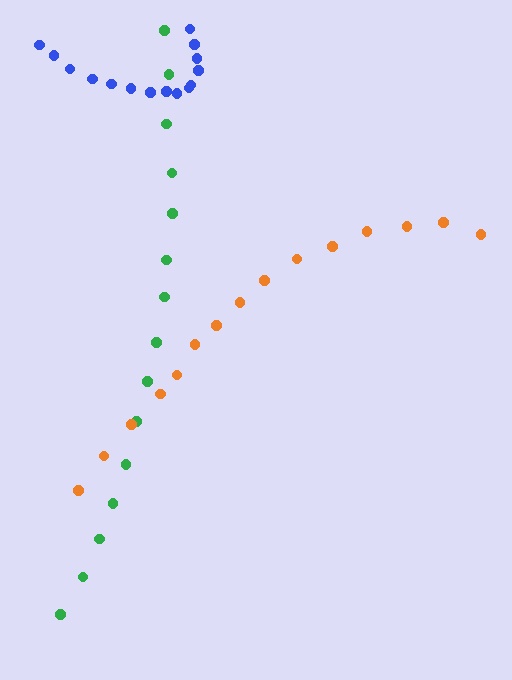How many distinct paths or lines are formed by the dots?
There are 3 distinct paths.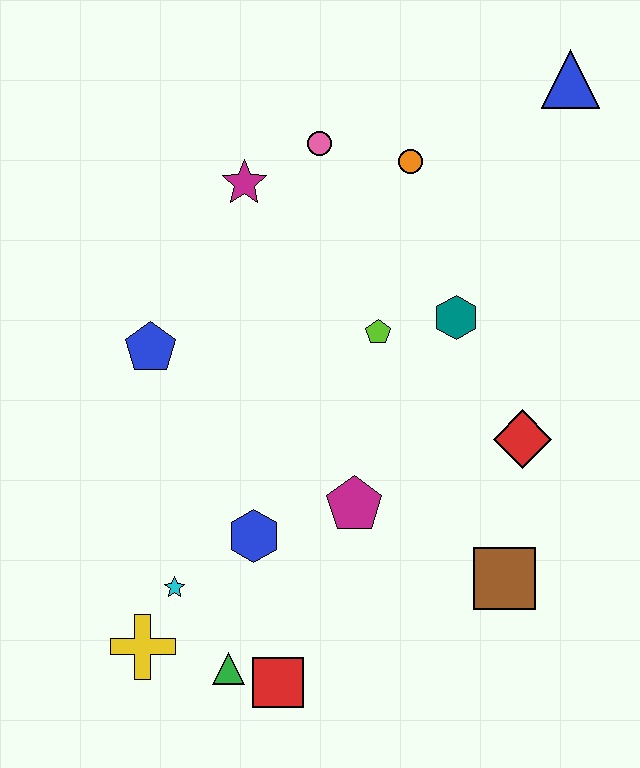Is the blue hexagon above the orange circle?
No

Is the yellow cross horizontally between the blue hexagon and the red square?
No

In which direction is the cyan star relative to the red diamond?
The cyan star is to the left of the red diamond.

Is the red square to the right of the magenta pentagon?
No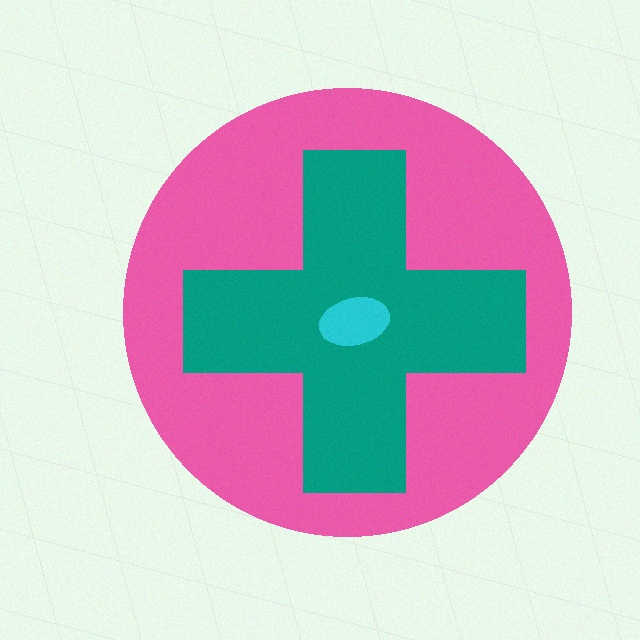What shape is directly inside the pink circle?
The teal cross.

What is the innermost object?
The cyan ellipse.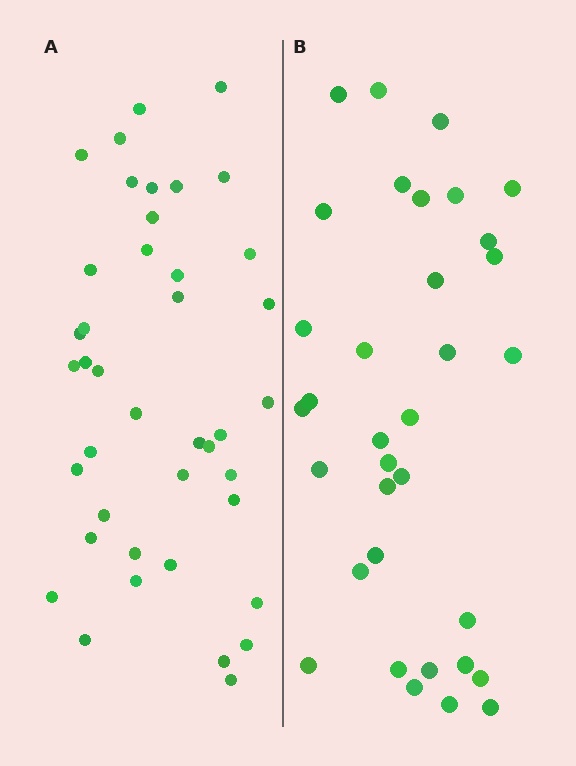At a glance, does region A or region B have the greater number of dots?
Region A (the left region) has more dots.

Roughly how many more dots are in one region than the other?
Region A has roughly 8 or so more dots than region B.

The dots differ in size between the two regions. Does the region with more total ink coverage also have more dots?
No. Region B has more total ink coverage because its dots are larger, but region A actually contains more individual dots. Total area can be misleading — the number of items is what matters here.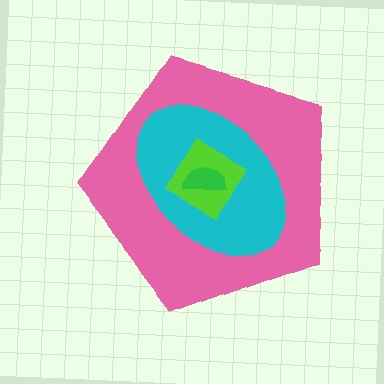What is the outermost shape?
The pink pentagon.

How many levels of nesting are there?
4.